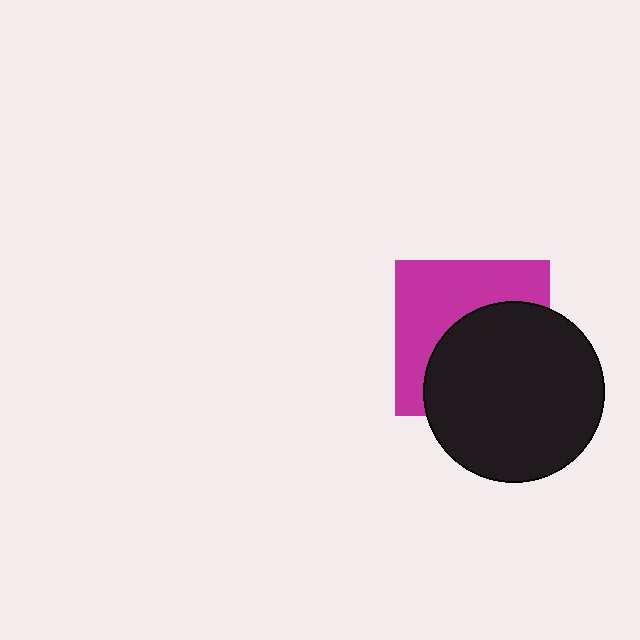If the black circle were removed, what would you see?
You would see the complete magenta square.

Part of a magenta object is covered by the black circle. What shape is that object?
It is a square.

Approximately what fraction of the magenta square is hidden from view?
Roughly 52% of the magenta square is hidden behind the black circle.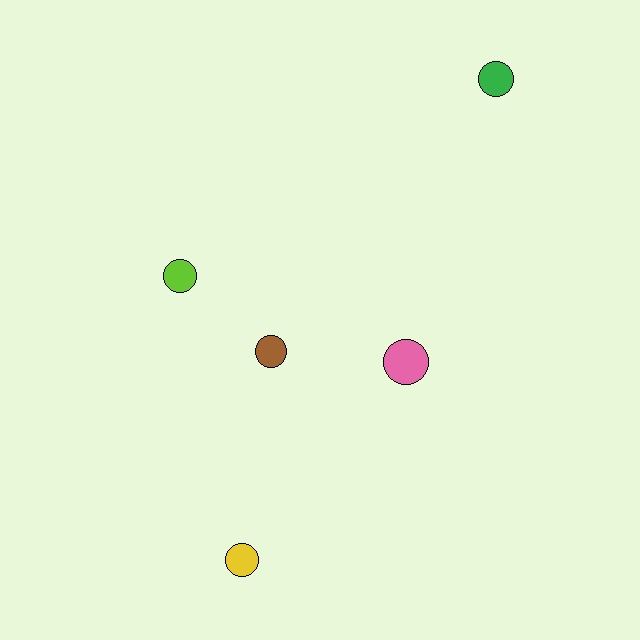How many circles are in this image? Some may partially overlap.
There are 5 circles.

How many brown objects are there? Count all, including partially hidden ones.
There is 1 brown object.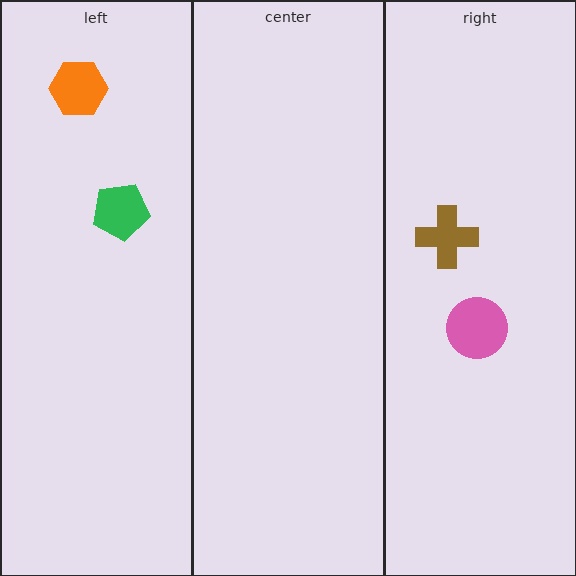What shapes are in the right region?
The pink circle, the brown cross.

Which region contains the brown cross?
The right region.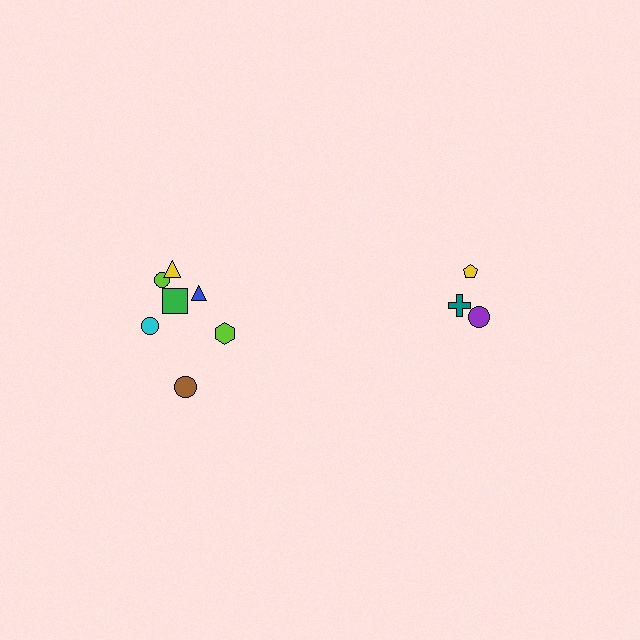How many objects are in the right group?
There are 3 objects.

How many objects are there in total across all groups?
There are 10 objects.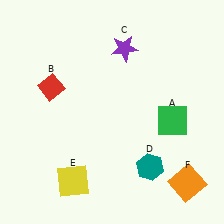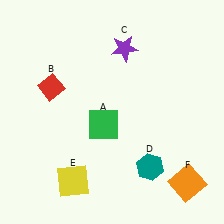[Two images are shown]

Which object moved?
The green square (A) moved left.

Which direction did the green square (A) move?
The green square (A) moved left.